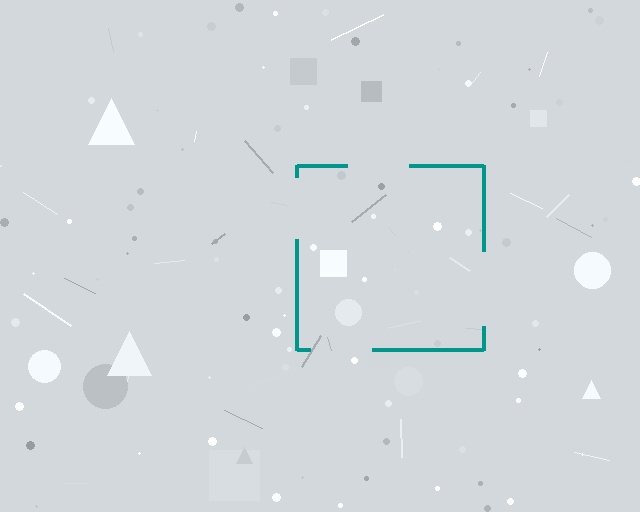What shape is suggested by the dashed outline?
The dashed outline suggests a square.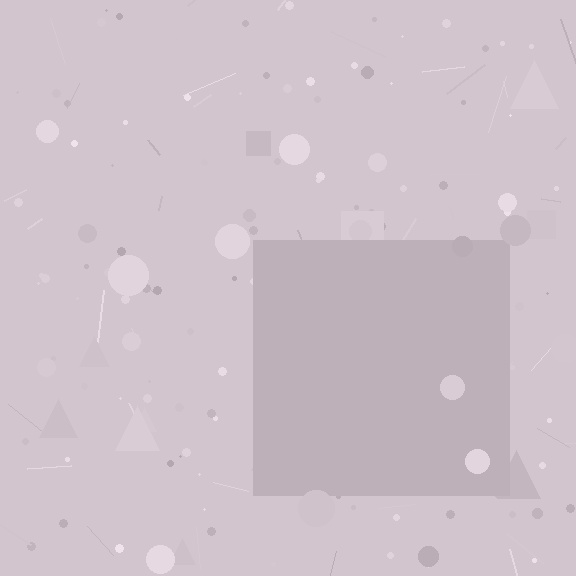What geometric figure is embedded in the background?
A square is embedded in the background.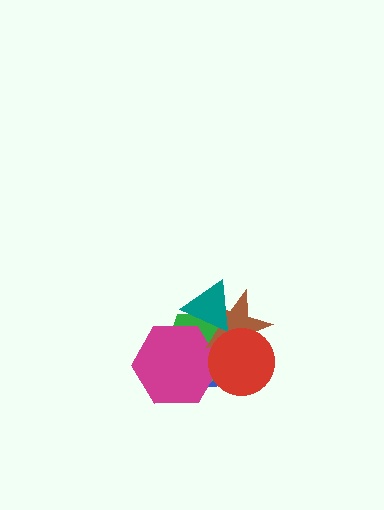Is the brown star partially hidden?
Yes, it is partially covered by another shape.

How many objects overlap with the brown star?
5 objects overlap with the brown star.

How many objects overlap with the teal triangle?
4 objects overlap with the teal triangle.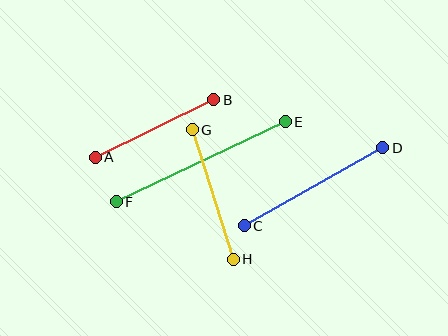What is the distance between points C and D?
The distance is approximately 159 pixels.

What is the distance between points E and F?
The distance is approximately 187 pixels.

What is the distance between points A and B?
The distance is approximately 132 pixels.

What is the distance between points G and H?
The distance is approximately 136 pixels.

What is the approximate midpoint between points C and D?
The midpoint is at approximately (313, 187) pixels.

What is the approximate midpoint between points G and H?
The midpoint is at approximately (213, 194) pixels.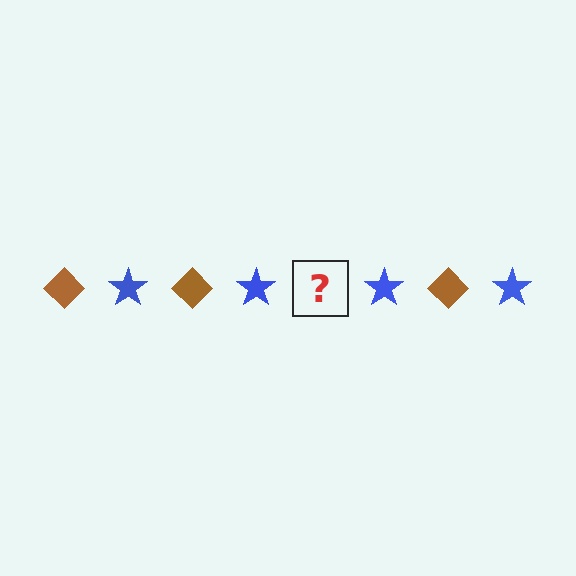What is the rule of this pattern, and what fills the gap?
The rule is that the pattern alternates between brown diamond and blue star. The gap should be filled with a brown diamond.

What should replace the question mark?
The question mark should be replaced with a brown diamond.